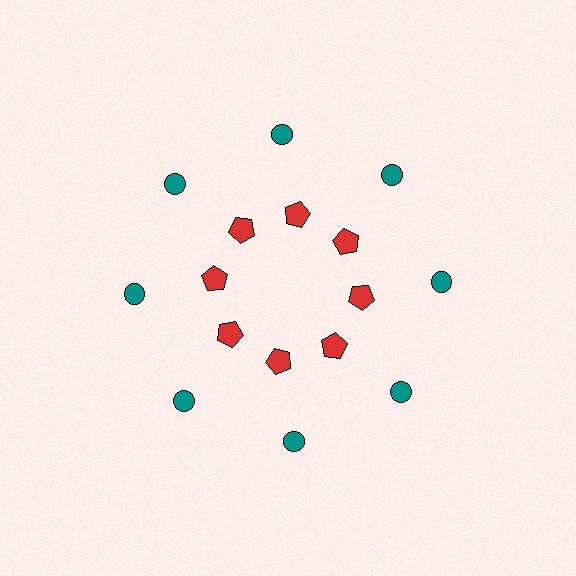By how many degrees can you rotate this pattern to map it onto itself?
The pattern maps onto itself every 45 degrees of rotation.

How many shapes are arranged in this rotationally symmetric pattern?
There are 16 shapes, arranged in 8 groups of 2.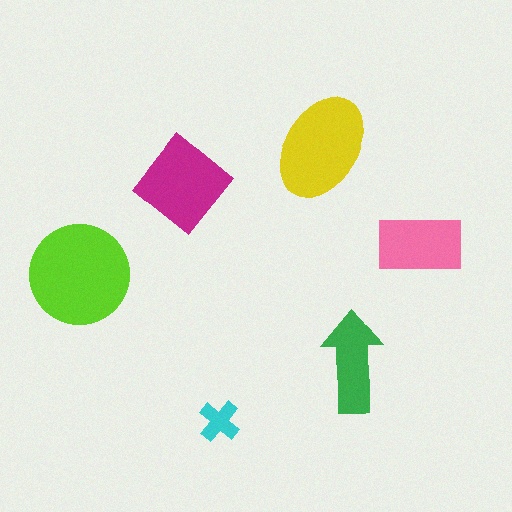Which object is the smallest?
The cyan cross.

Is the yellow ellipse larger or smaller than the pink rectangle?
Larger.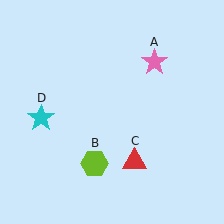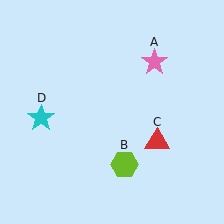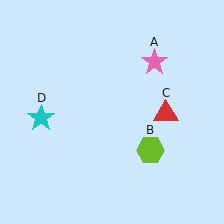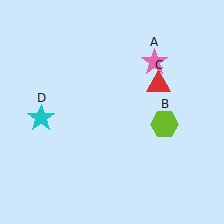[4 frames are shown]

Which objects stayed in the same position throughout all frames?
Pink star (object A) and cyan star (object D) remained stationary.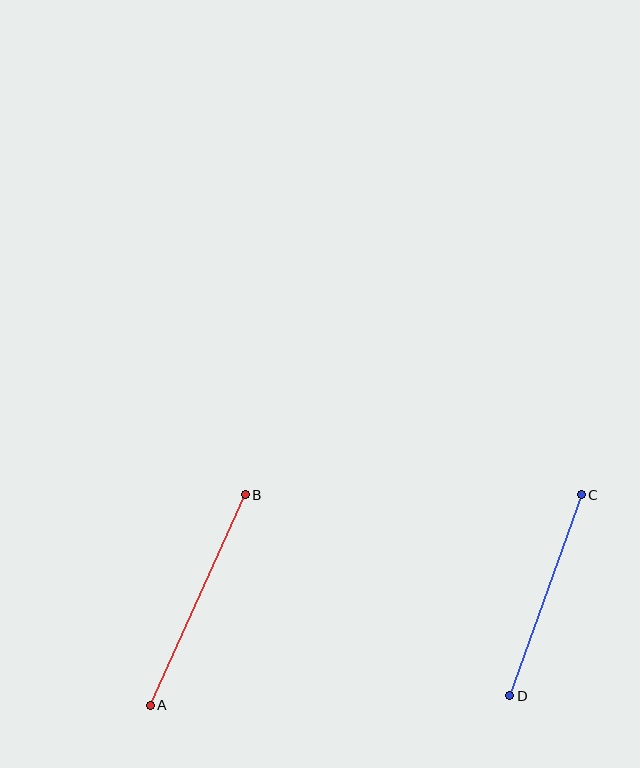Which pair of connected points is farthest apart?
Points A and B are farthest apart.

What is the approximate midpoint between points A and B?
The midpoint is at approximately (198, 600) pixels.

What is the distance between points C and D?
The distance is approximately 214 pixels.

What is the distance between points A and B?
The distance is approximately 230 pixels.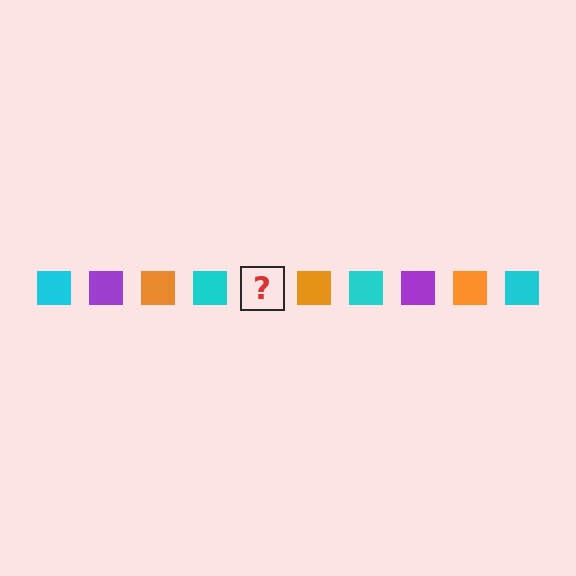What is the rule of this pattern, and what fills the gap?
The rule is that the pattern cycles through cyan, purple, orange squares. The gap should be filled with a purple square.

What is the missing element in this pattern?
The missing element is a purple square.